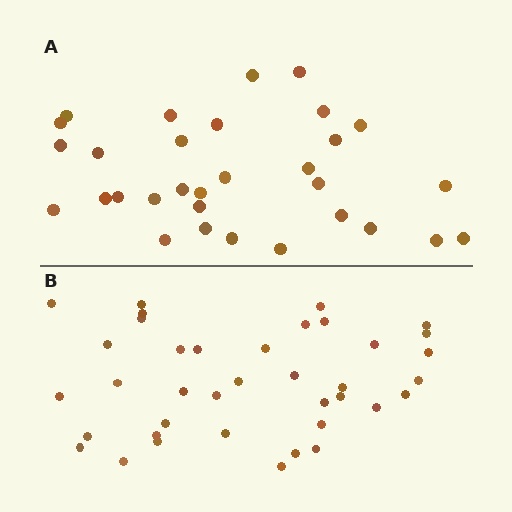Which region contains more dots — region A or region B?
Region B (the bottom region) has more dots.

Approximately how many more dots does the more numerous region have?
Region B has roughly 8 or so more dots than region A.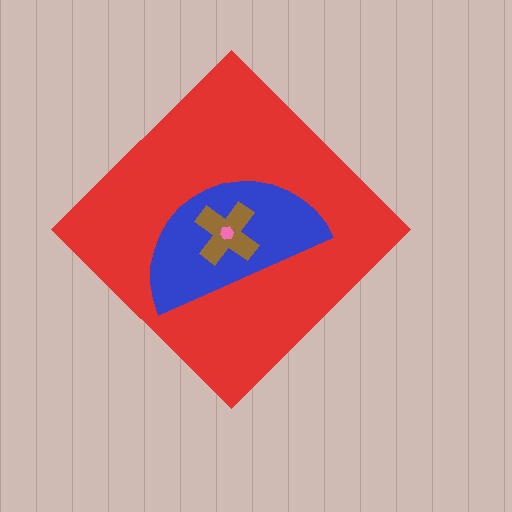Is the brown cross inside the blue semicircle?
Yes.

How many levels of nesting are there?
4.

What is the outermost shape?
The red diamond.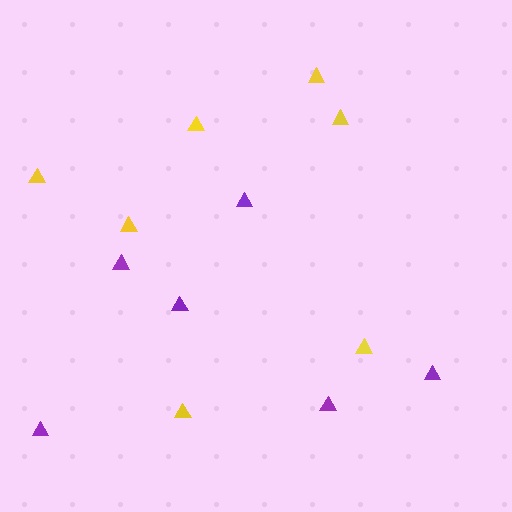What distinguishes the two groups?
There are 2 groups: one group of yellow triangles (7) and one group of purple triangles (6).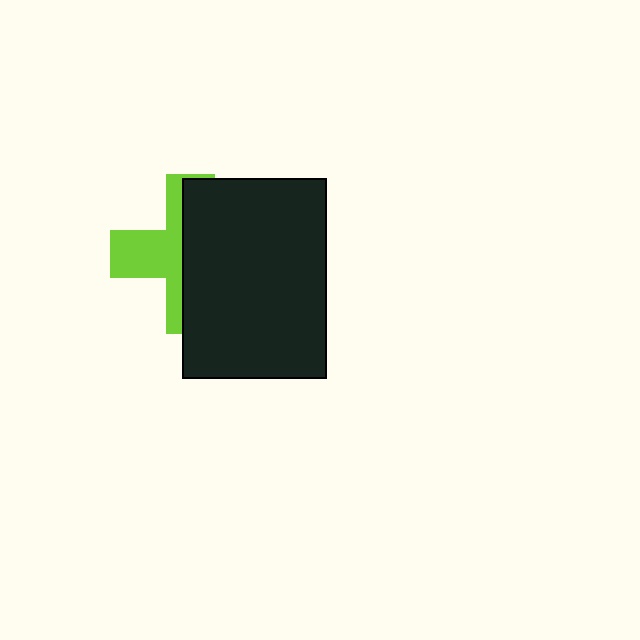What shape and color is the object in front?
The object in front is a black rectangle.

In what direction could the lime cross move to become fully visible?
The lime cross could move left. That would shift it out from behind the black rectangle entirely.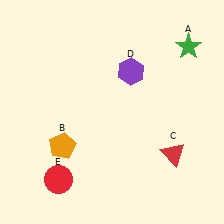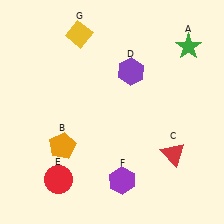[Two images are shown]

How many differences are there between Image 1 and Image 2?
There are 2 differences between the two images.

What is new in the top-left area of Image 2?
A yellow diamond (G) was added in the top-left area of Image 2.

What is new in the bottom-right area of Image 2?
A purple hexagon (F) was added in the bottom-right area of Image 2.